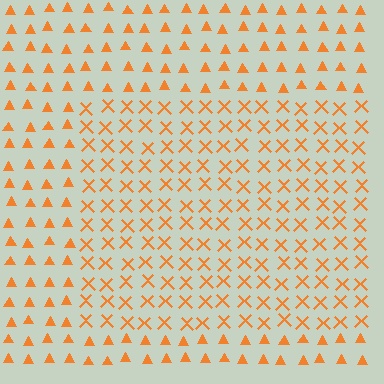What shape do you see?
I see a rectangle.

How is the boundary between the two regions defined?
The boundary is defined by a change in element shape: X marks inside vs. triangles outside. All elements share the same color and spacing.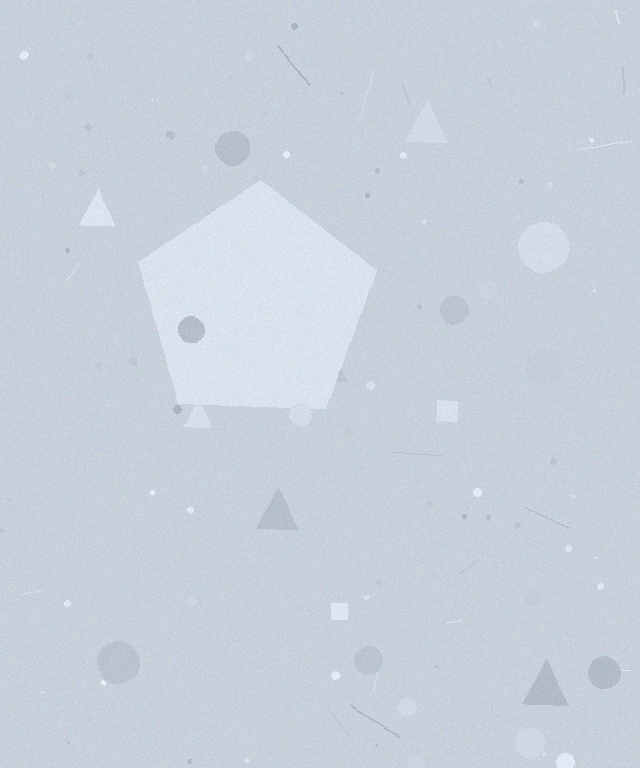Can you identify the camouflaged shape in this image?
The camouflaged shape is a pentagon.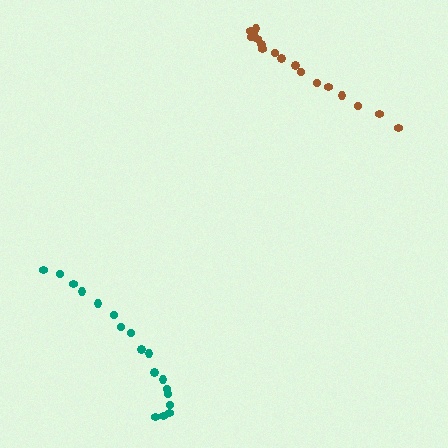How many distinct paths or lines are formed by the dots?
There are 2 distinct paths.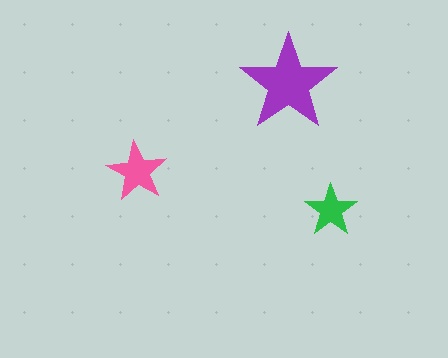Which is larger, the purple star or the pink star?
The purple one.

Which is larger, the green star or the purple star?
The purple one.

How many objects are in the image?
There are 3 objects in the image.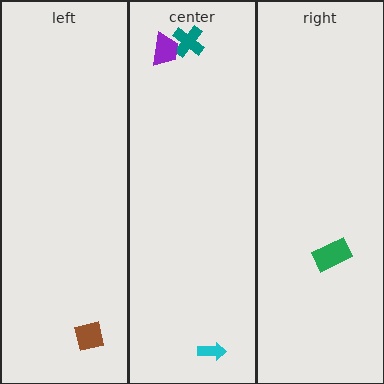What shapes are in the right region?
The green rectangle.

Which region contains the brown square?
The left region.